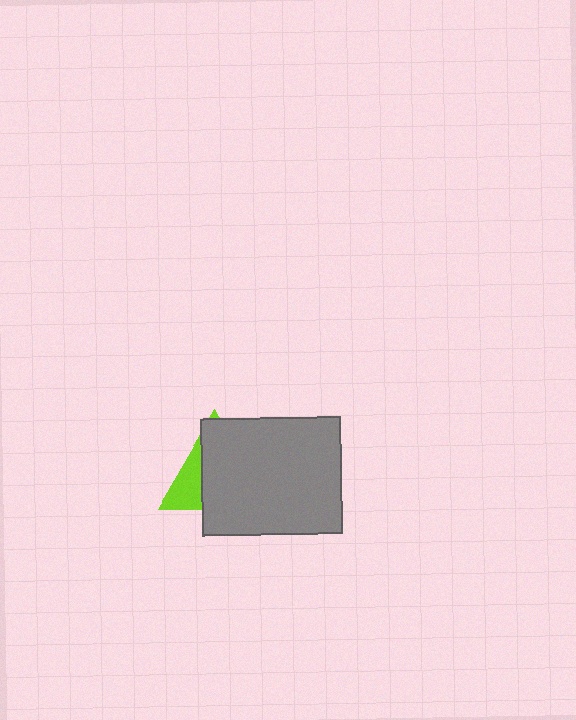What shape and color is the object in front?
The object in front is a gray rectangle.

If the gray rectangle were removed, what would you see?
You would see the complete lime triangle.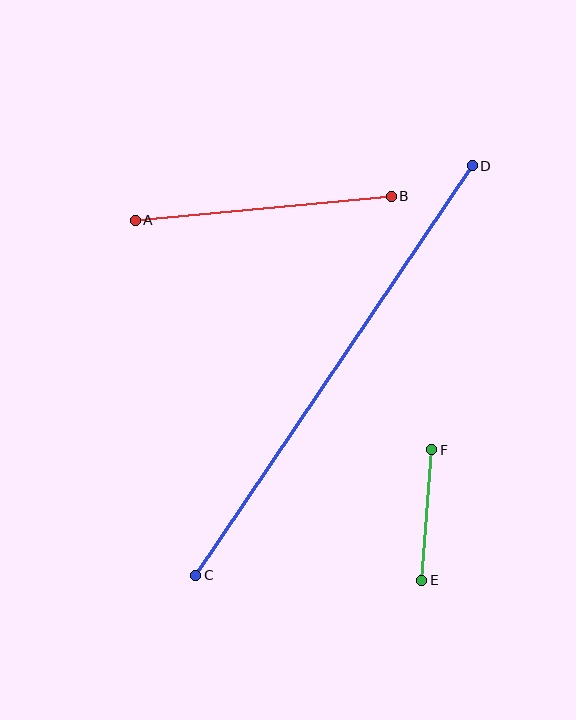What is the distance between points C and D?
The distance is approximately 494 pixels.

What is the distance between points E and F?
The distance is approximately 131 pixels.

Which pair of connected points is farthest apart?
Points C and D are farthest apart.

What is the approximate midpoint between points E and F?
The midpoint is at approximately (427, 515) pixels.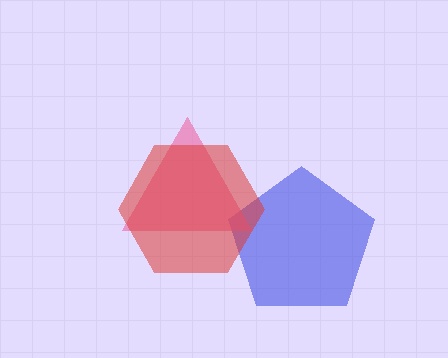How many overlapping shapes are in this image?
There are 3 overlapping shapes in the image.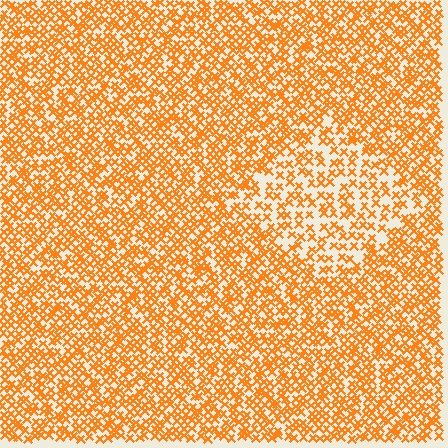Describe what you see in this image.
The image contains small orange elements arranged at two different densities. A diamond-shaped region is visible where the elements are less densely packed than the surrounding area.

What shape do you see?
I see a diamond.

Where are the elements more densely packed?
The elements are more densely packed outside the diamond boundary.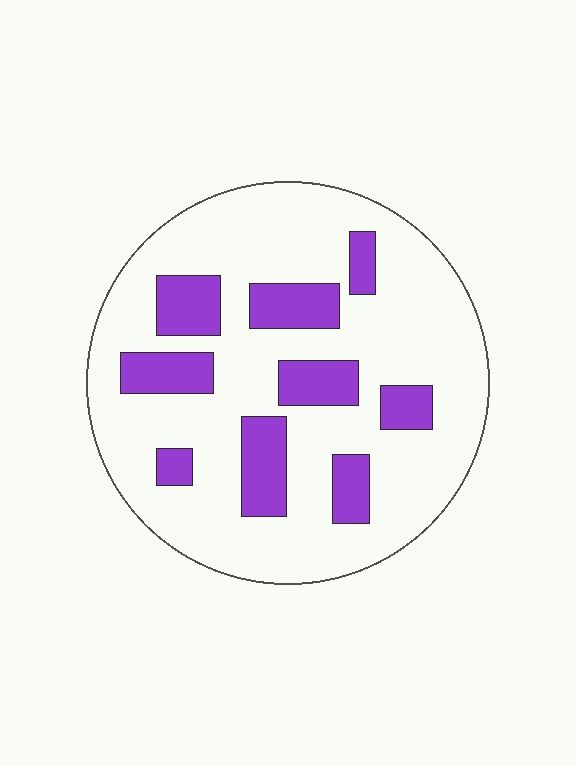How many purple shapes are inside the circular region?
9.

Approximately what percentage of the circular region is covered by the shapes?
Approximately 20%.